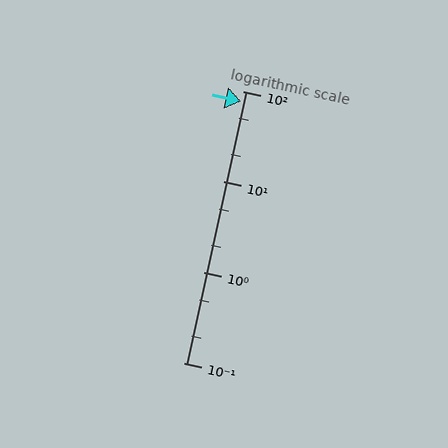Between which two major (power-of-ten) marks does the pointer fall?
The pointer is between 10 and 100.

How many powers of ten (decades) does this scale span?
The scale spans 3 decades, from 0.1 to 100.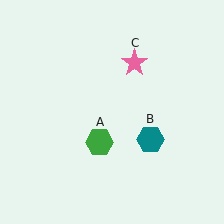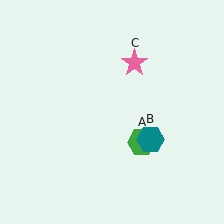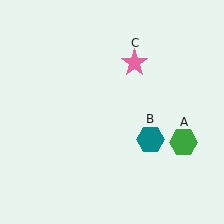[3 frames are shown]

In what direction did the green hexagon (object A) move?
The green hexagon (object A) moved right.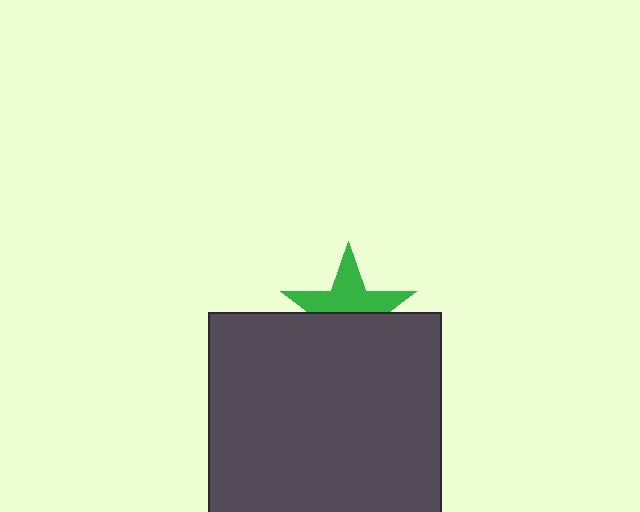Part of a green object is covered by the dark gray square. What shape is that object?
It is a star.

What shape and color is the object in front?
The object in front is a dark gray square.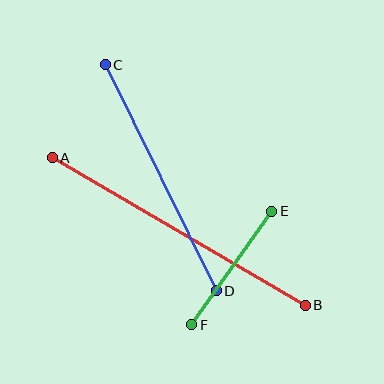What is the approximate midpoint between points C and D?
The midpoint is at approximately (161, 178) pixels.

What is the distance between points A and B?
The distance is approximately 292 pixels.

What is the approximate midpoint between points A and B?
The midpoint is at approximately (179, 232) pixels.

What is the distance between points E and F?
The distance is approximately 139 pixels.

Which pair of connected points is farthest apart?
Points A and B are farthest apart.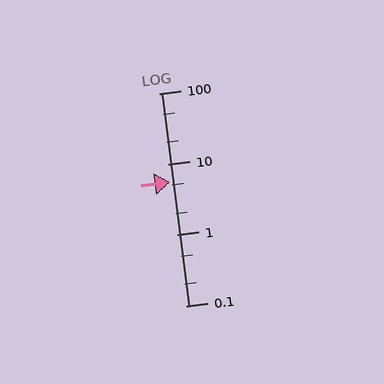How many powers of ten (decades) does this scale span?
The scale spans 3 decades, from 0.1 to 100.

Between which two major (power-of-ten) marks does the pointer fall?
The pointer is between 1 and 10.